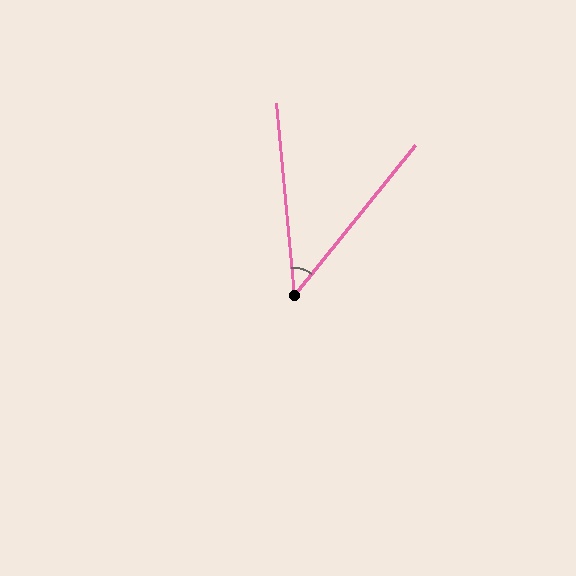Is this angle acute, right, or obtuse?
It is acute.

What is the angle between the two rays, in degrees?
Approximately 44 degrees.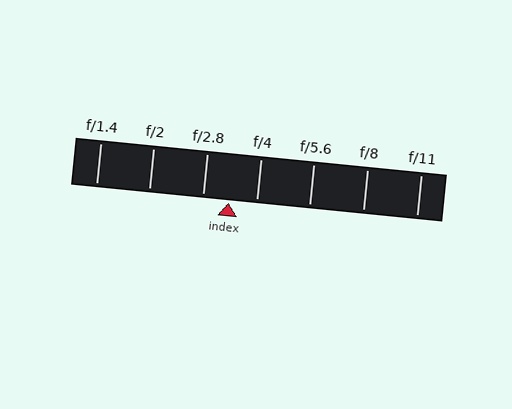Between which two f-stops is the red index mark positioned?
The index mark is between f/2.8 and f/4.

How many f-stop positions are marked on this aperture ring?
There are 7 f-stop positions marked.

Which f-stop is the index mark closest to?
The index mark is closest to f/2.8.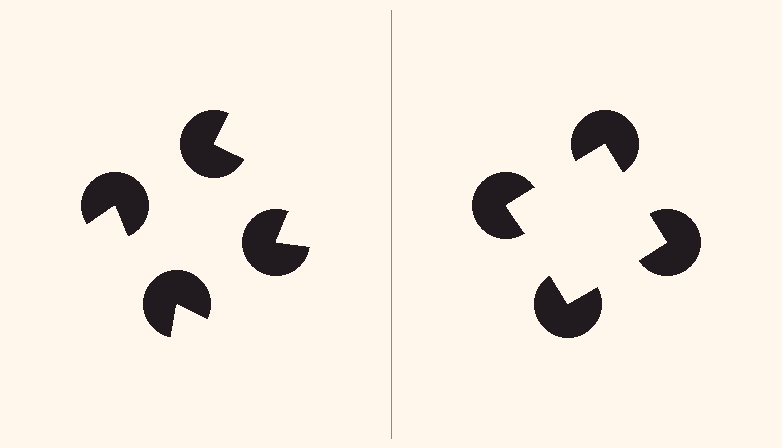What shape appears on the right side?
An illusory square.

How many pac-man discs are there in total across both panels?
8 — 4 on each side.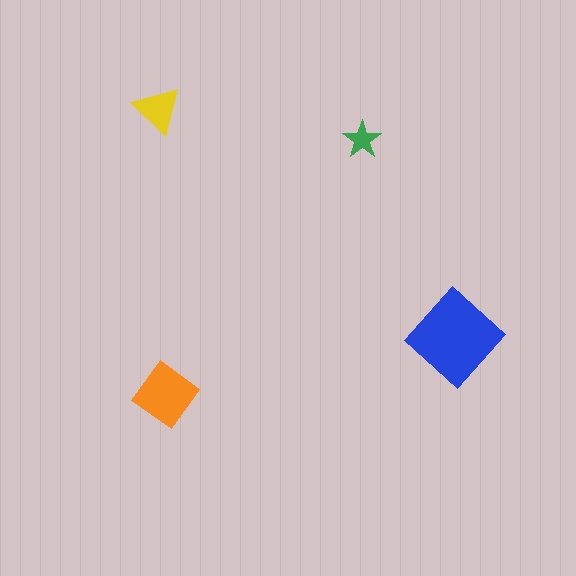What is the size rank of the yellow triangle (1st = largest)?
3rd.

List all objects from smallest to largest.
The green star, the yellow triangle, the orange diamond, the blue diamond.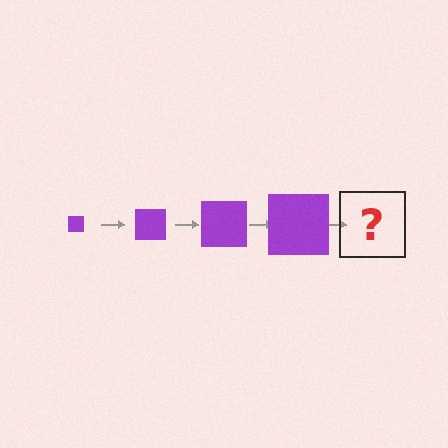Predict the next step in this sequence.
The next step is a purple square, larger than the previous one.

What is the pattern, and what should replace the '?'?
The pattern is that the square gets progressively larger each step. The '?' should be a purple square, larger than the previous one.